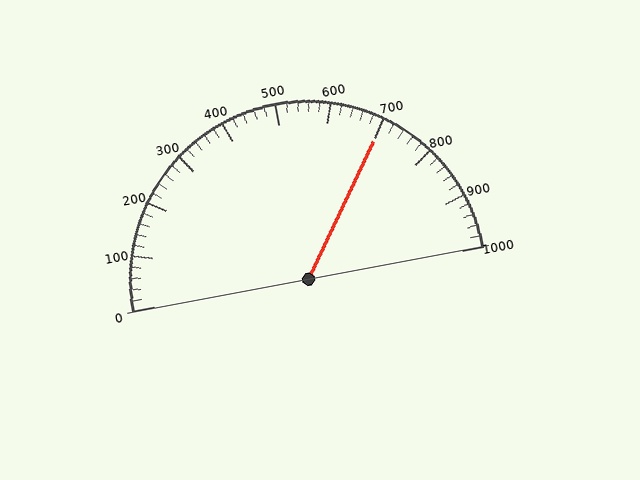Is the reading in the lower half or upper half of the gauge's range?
The reading is in the upper half of the range (0 to 1000).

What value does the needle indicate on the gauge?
The needle indicates approximately 700.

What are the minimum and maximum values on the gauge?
The gauge ranges from 0 to 1000.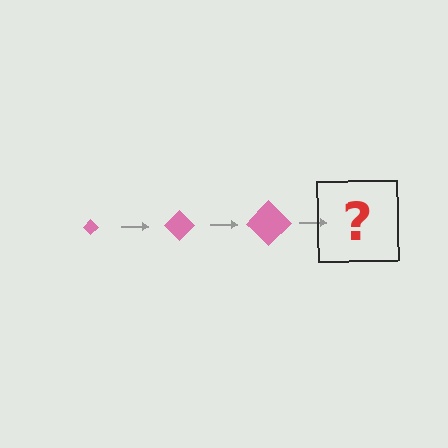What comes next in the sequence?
The next element should be a pink diamond, larger than the previous one.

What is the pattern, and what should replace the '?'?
The pattern is that the diamond gets progressively larger each step. The '?' should be a pink diamond, larger than the previous one.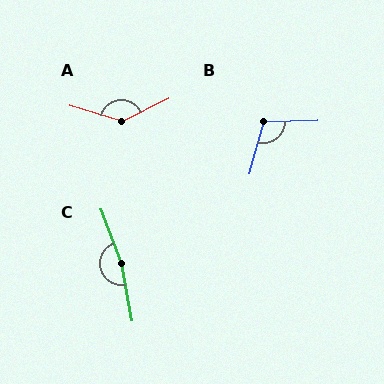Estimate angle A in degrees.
Approximately 138 degrees.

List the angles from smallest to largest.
B (106°), A (138°), C (169°).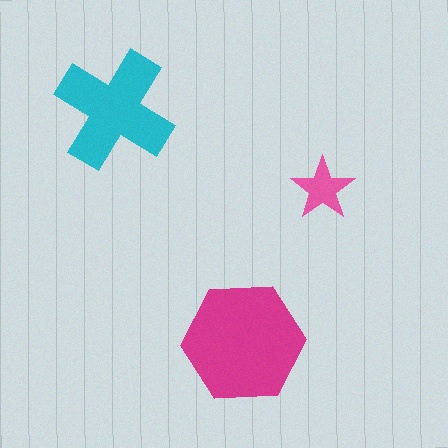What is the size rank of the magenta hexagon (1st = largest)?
1st.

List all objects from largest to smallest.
The magenta hexagon, the cyan cross, the pink star.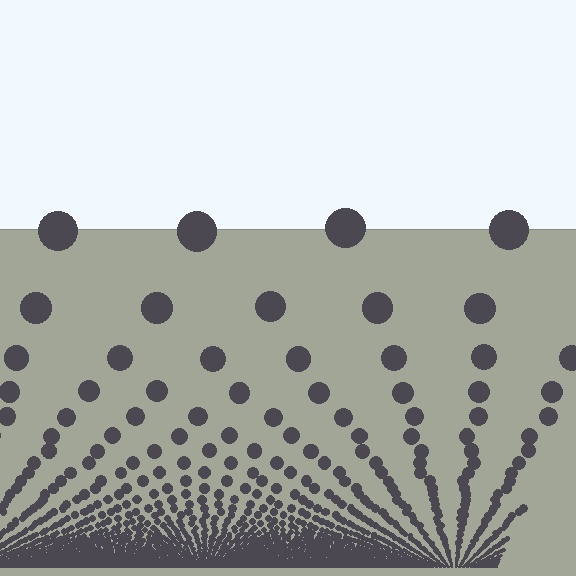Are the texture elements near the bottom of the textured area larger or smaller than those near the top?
Smaller. The gradient is inverted — elements near the bottom are smaller and denser.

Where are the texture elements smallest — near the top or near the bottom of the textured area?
Near the bottom.